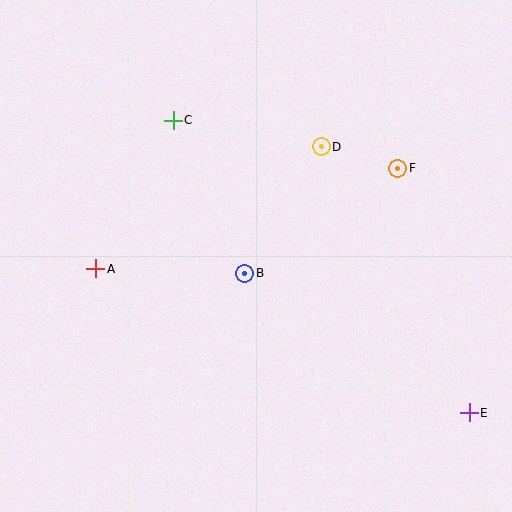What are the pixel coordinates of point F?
Point F is at (398, 168).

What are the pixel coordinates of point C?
Point C is at (173, 120).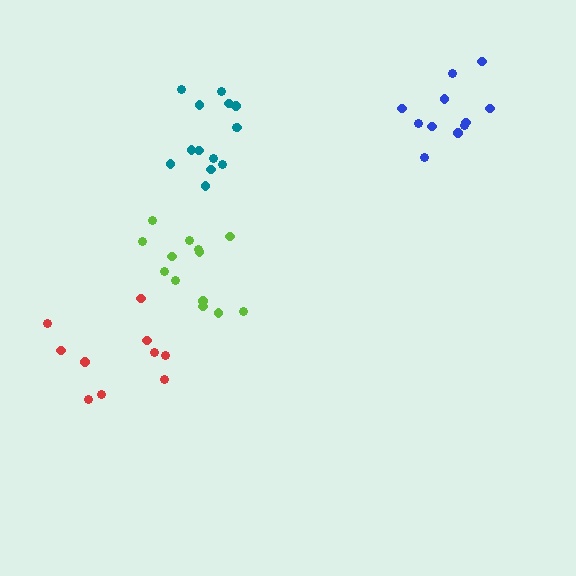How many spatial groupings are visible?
There are 4 spatial groupings.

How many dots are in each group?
Group 1: 10 dots, Group 2: 13 dots, Group 3: 11 dots, Group 4: 14 dots (48 total).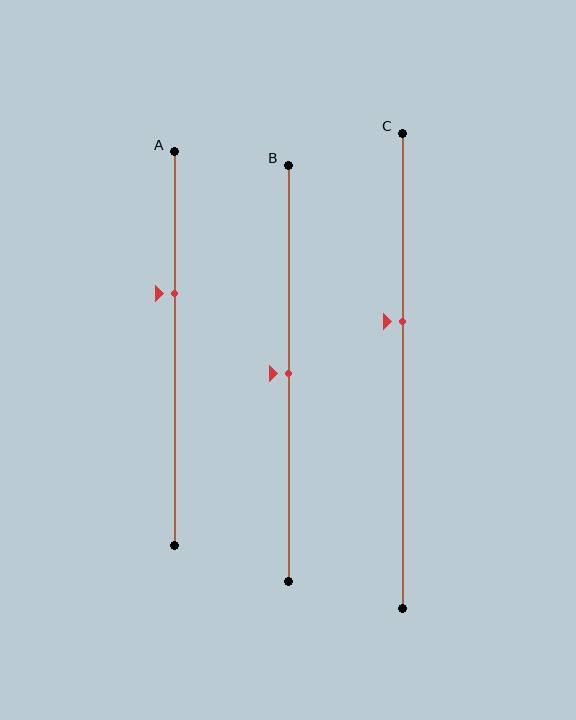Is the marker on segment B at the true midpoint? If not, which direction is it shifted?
Yes, the marker on segment B is at the true midpoint.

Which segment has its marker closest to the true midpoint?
Segment B has its marker closest to the true midpoint.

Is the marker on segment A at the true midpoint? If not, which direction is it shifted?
No, the marker on segment A is shifted upward by about 14% of the segment length.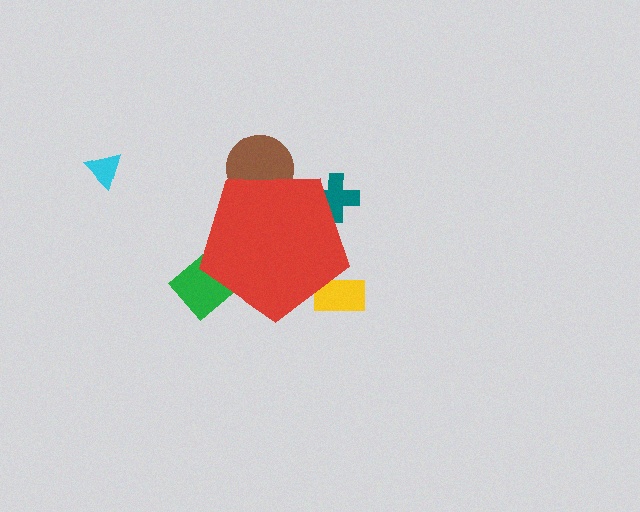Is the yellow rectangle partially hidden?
Yes, the yellow rectangle is partially hidden behind the red pentagon.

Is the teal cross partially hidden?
Yes, the teal cross is partially hidden behind the red pentagon.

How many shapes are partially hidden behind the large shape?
4 shapes are partially hidden.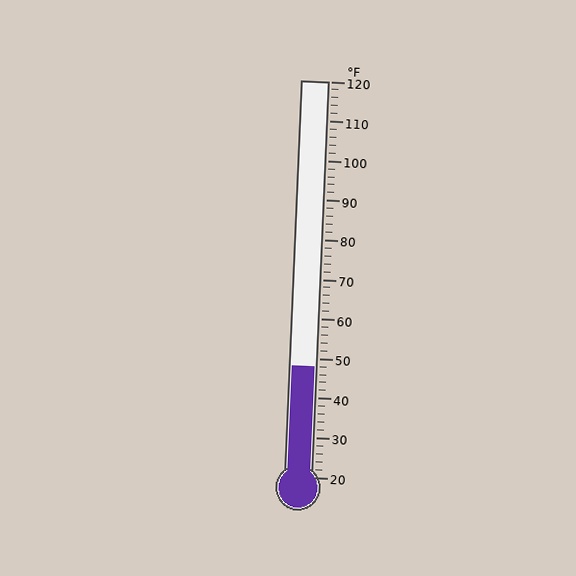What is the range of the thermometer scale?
The thermometer scale ranges from 20°F to 120°F.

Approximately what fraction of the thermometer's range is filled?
The thermometer is filled to approximately 30% of its range.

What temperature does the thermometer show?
The thermometer shows approximately 48°F.